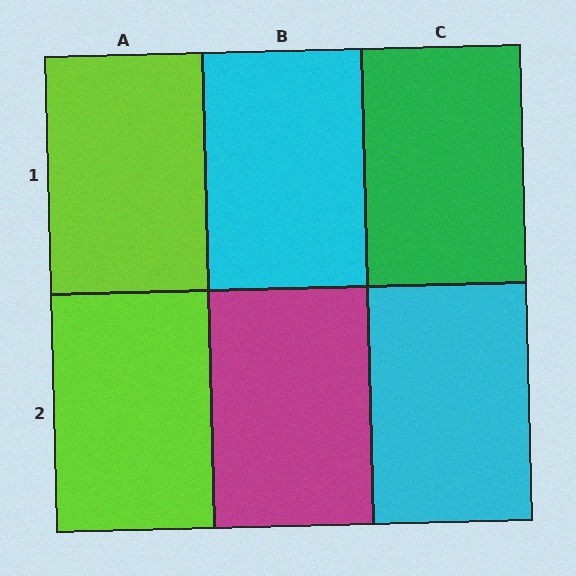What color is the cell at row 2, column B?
Magenta.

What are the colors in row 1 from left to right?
Lime, cyan, green.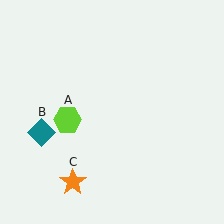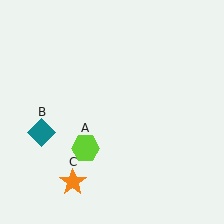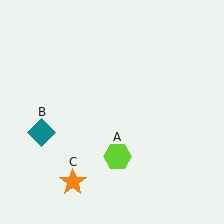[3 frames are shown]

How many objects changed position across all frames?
1 object changed position: lime hexagon (object A).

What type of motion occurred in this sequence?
The lime hexagon (object A) rotated counterclockwise around the center of the scene.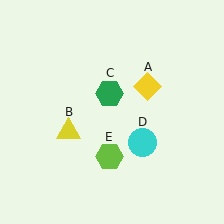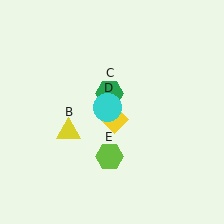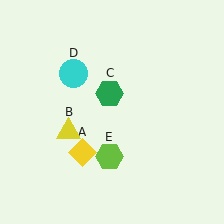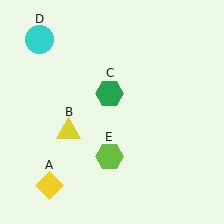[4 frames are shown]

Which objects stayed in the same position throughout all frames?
Yellow triangle (object B) and green hexagon (object C) and lime hexagon (object E) remained stationary.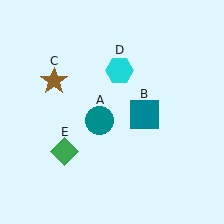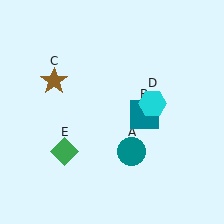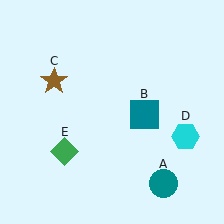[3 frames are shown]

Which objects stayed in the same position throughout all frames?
Teal square (object B) and brown star (object C) and green diamond (object E) remained stationary.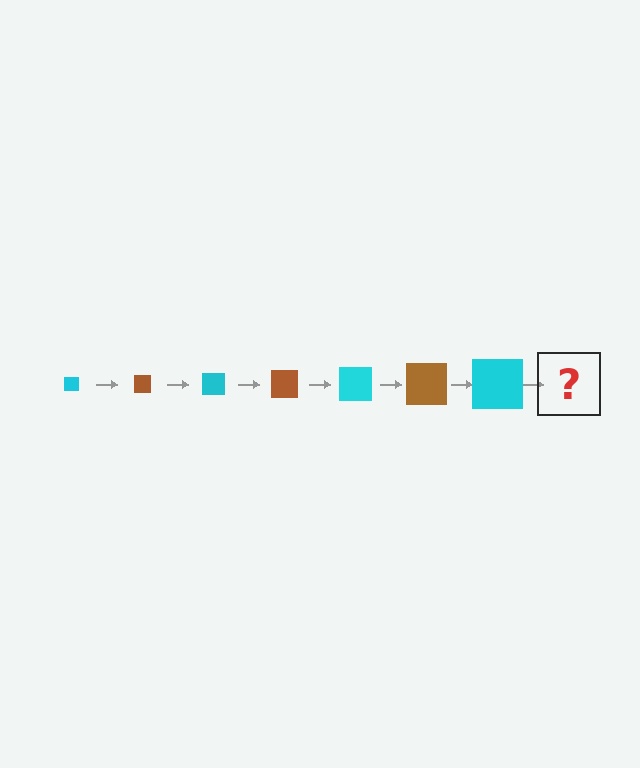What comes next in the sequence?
The next element should be a brown square, larger than the previous one.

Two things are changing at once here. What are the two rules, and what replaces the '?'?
The two rules are that the square grows larger each step and the color cycles through cyan and brown. The '?' should be a brown square, larger than the previous one.